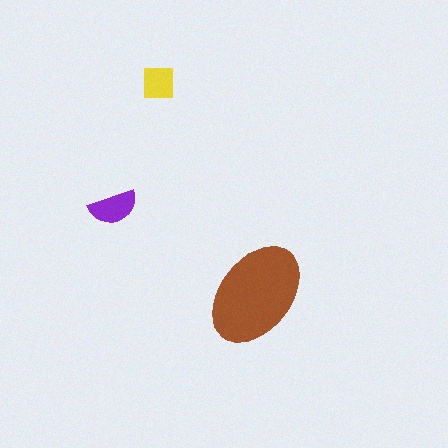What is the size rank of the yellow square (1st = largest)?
3rd.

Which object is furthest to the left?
The purple semicircle is leftmost.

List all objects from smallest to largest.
The yellow square, the purple semicircle, the brown ellipse.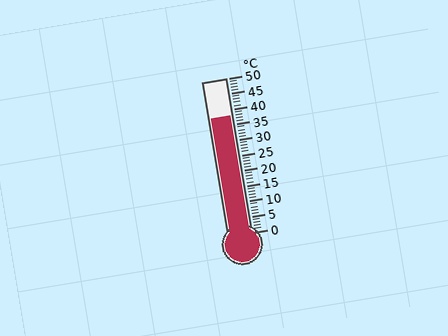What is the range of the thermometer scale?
The thermometer scale ranges from 0°C to 50°C.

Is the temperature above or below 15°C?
The temperature is above 15°C.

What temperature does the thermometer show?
The thermometer shows approximately 38°C.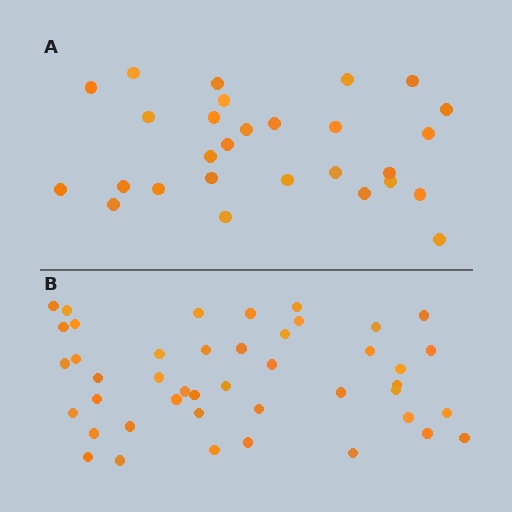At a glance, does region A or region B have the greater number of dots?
Region B (the bottom region) has more dots.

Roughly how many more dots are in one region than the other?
Region B has approximately 15 more dots than region A.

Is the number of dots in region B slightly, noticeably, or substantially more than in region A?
Region B has substantially more. The ratio is roughly 1.6 to 1.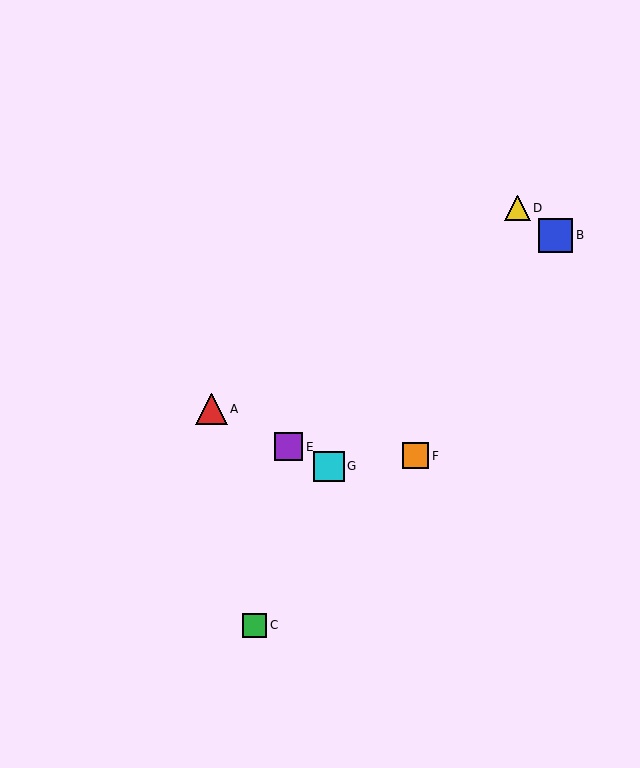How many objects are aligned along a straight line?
3 objects (A, E, G) are aligned along a straight line.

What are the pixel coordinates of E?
Object E is at (288, 447).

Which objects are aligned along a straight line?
Objects A, E, G are aligned along a straight line.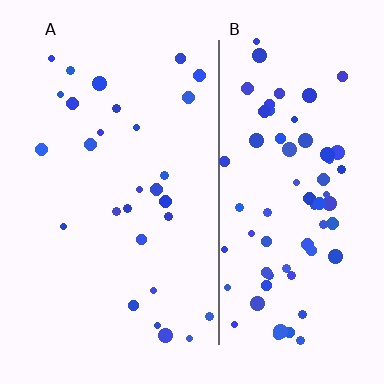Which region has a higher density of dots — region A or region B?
B (the right).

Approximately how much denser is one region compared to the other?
Approximately 2.5× — region B over region A.